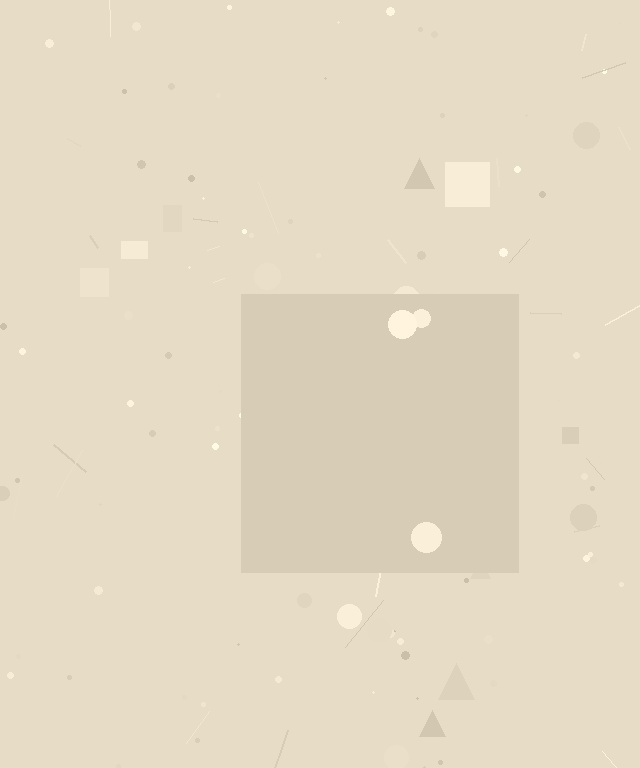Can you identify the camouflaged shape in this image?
The camouflaged shape is a square.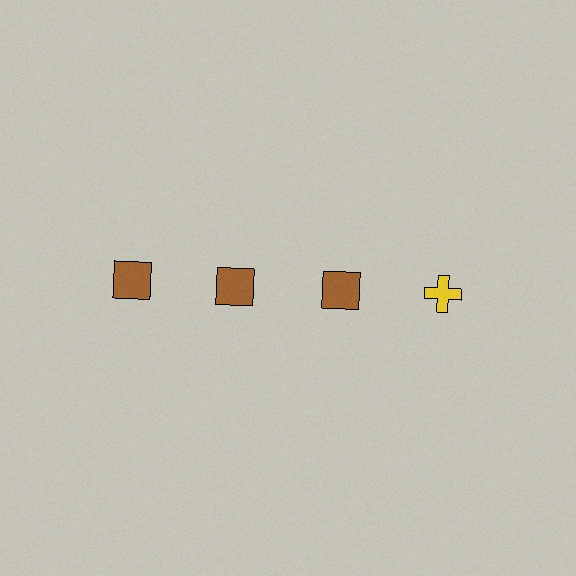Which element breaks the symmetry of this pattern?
The yellow cross in the top row, second from right column breaks the symmetry. All other shapes are brown squares.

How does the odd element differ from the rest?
It differs in both color (yellow instead of brown) and shape (cross instead of square).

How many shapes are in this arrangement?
There are 4 shapes arranged in a grid pattern.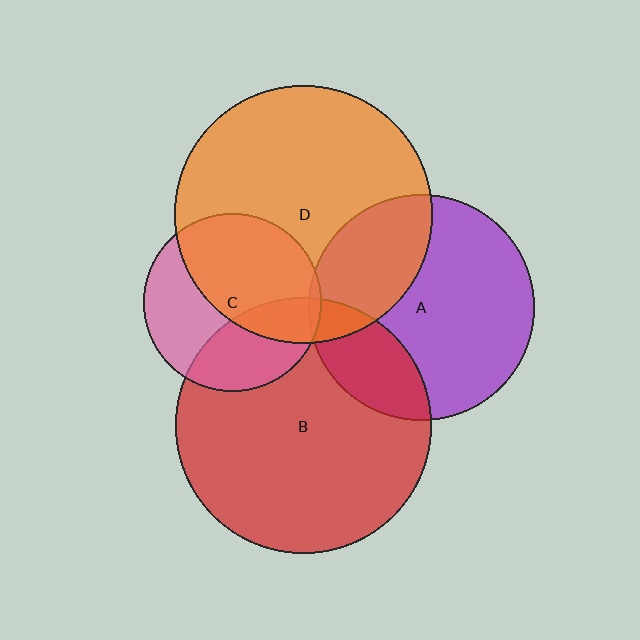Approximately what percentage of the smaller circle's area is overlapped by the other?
Approximately 30%.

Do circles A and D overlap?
Yes.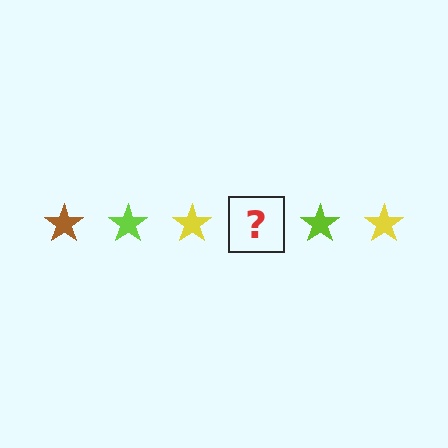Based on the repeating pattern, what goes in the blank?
The blank should be a brown star.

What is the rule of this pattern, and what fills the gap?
The rule is that the pattern cycles through brown, lime, yellow stars. The gap should be filled with a brown star.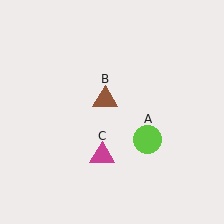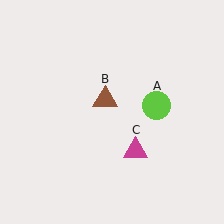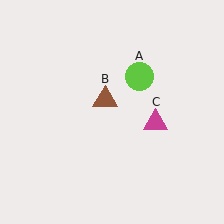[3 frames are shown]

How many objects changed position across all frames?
2 objects changed position: lime circle (object A), magenta triangle (object C).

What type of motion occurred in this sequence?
The lime circle (object A), magenta triangle (object C) rotated counterclockwise around the center of the scene.